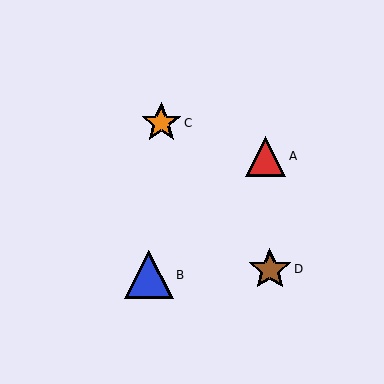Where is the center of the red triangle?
The center of the red triangle is at (265, 156).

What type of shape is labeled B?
Shape B is a blue triangle.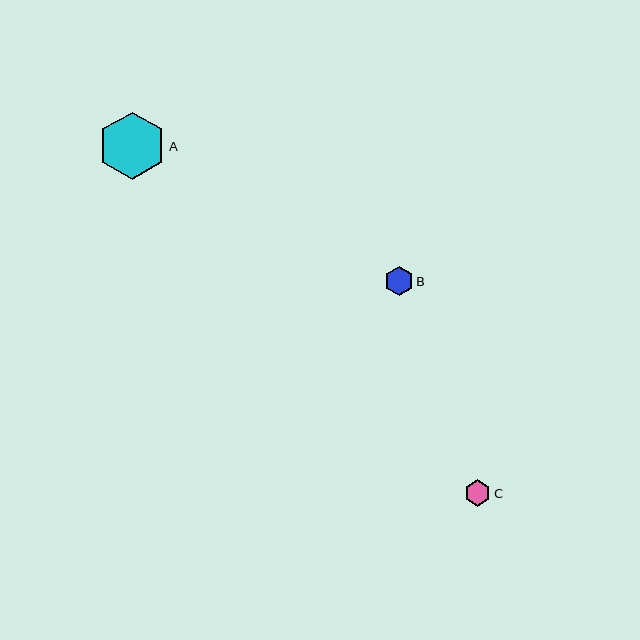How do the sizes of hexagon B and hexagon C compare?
Hexagon B and hexagon C are approximately the same size.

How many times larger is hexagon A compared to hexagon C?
Hexagon A is approximately 2.6 times the size of hexagon C.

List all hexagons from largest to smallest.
From largest to smallest: A, B, C.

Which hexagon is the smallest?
Hexagon C is the smallest with a size of approximately 26 pixels.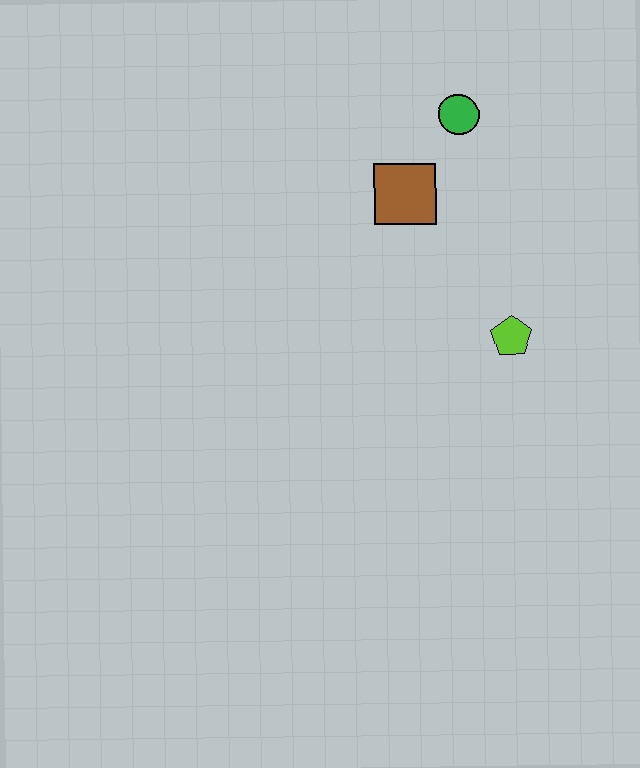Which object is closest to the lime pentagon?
The brown square is closest to the lime pentagon.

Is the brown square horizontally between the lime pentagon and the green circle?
No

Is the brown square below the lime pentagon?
No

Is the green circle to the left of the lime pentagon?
Yes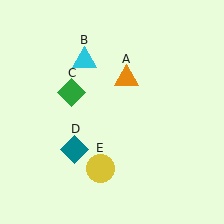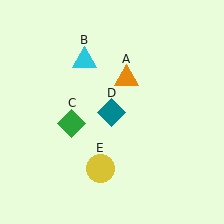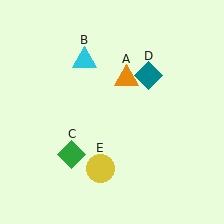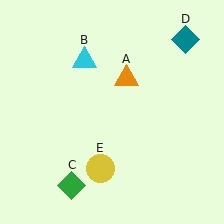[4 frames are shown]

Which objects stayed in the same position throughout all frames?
Orange triangle (object A) and cyan triangle (object B) and yellow circle (object E) remained stationary.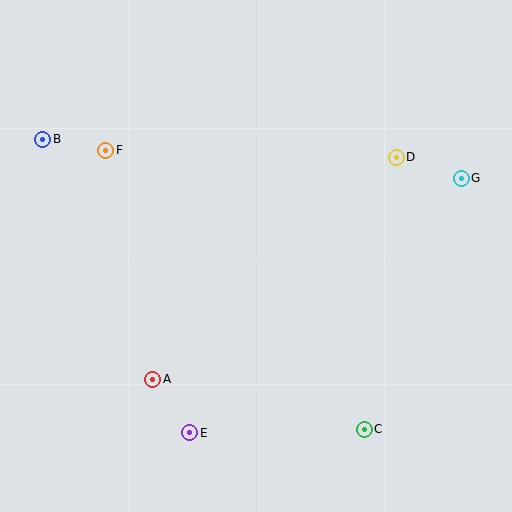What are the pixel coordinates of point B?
Point B is at (43, 139).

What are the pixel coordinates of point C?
Point C is at (364, 429).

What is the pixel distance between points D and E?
The distance between D and E is 344 pixels.